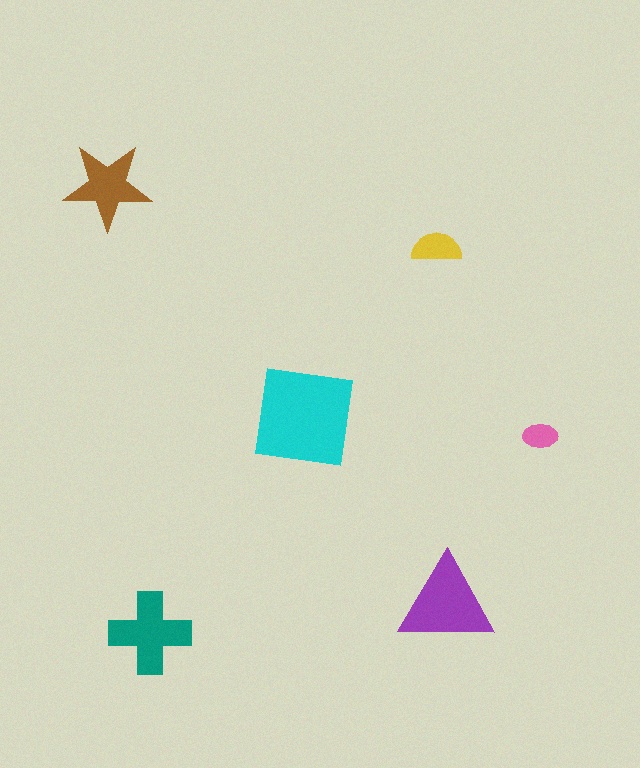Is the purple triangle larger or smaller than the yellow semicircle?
Larger.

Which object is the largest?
The cyan square.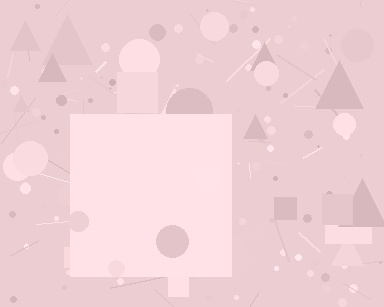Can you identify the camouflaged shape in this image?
The camouflaged shape is a square.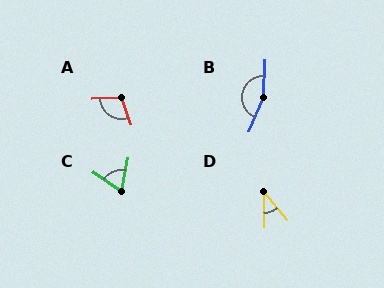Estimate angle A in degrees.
Approximately 106 degrees.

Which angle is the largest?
B, at approximately 159 degrees.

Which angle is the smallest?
D, at approximately 39 degrees.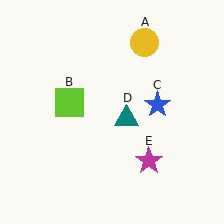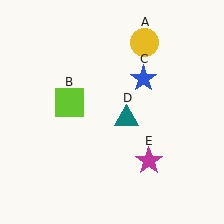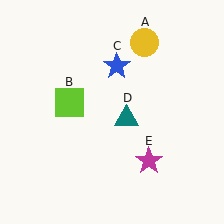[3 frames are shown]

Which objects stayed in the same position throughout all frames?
Yellow circle (object A) and lime square (object B) and teal triangle (object D) and magenta star (object E) remained stationary.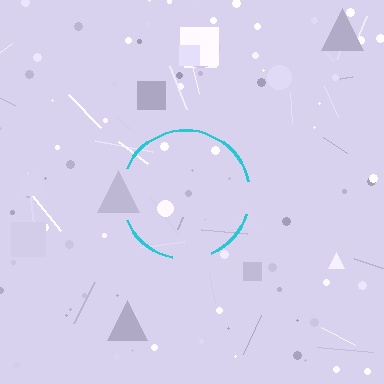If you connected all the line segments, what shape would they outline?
They would outline a circle.